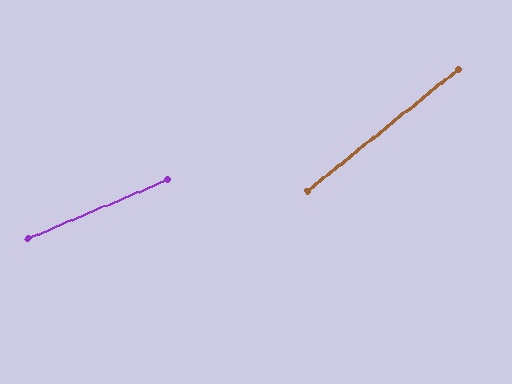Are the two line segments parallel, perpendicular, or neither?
Neither parallel nor perpendicular — they differ by about 16°.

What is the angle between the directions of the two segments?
Approximately 16 degrees.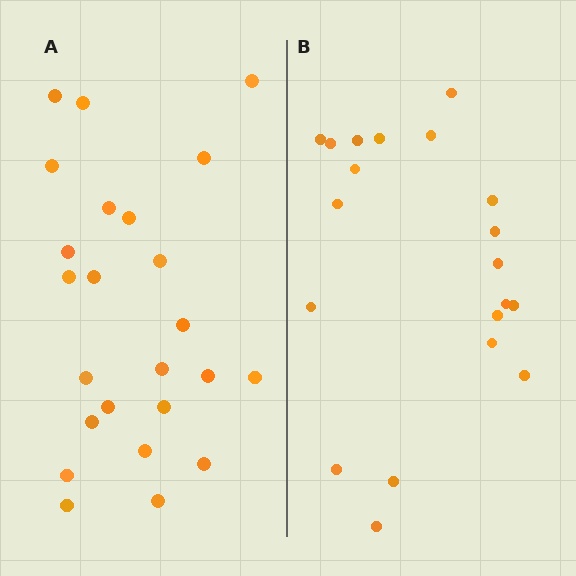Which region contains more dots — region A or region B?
Region A (the left region) has more dots.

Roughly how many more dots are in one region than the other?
Region A has about 4 more dots than region B.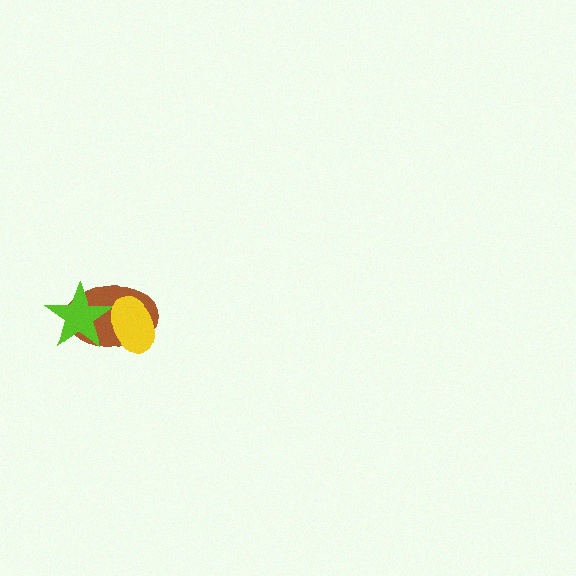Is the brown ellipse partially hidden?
Yes, it is partially covered by another shape.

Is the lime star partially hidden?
Yes, it is partially covered by another shape.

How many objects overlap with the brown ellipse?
2 objects overlap with the brown ellipse.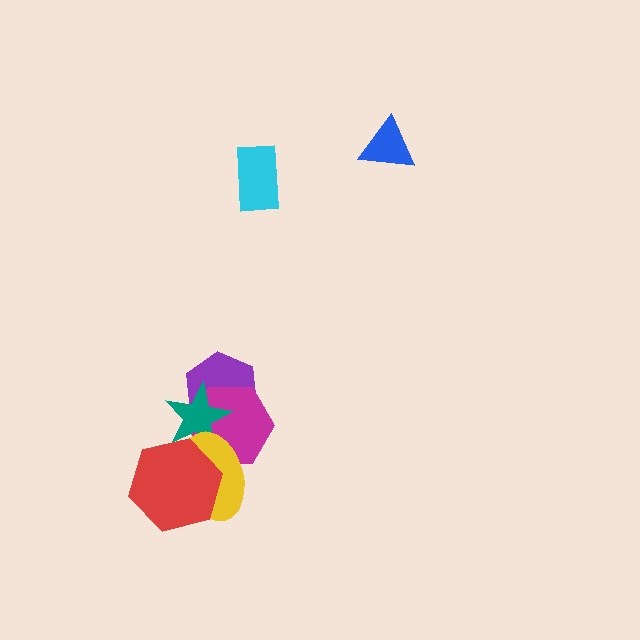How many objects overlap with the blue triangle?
0 objects overlap with the blue triangle.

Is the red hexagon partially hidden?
No, no other shape covers it.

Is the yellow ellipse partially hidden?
Yes, it is partially covered by another shape.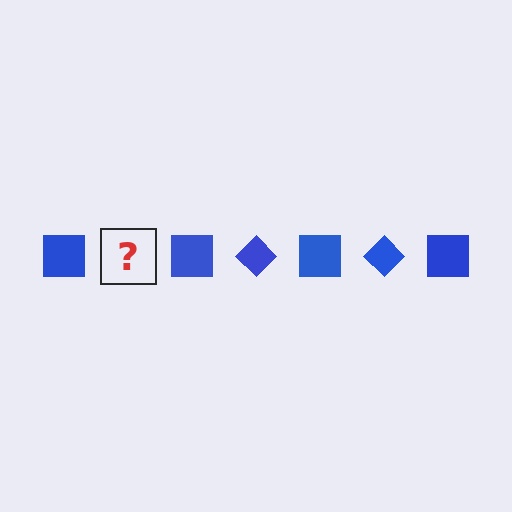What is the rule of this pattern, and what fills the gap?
The rule is that the pattern cycles through square, diamond shapes in blue. The gap should be filled with a blue diamond.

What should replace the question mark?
The question mark should be replaced with a blue diamond.